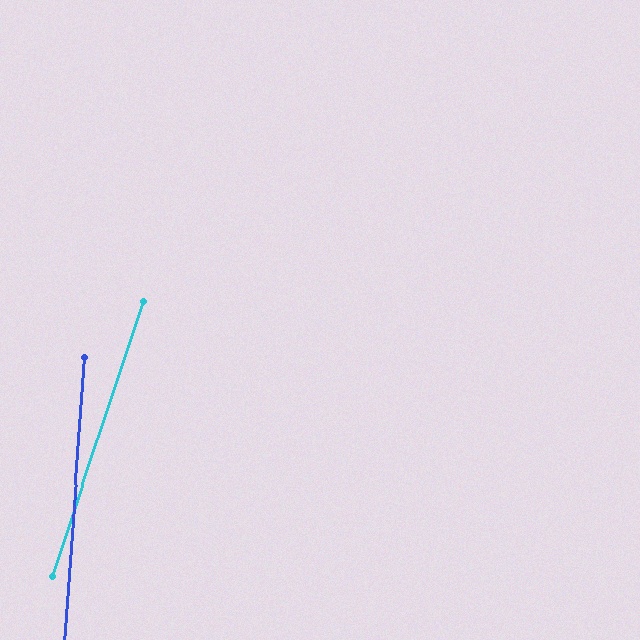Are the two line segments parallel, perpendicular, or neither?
Neither parallel nor perpendicular — they differ by about 14°.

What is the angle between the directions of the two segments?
Approximately 14 degrees.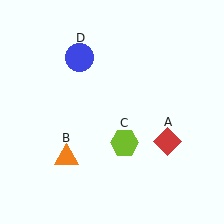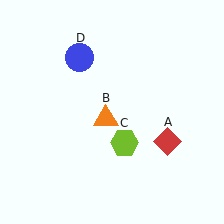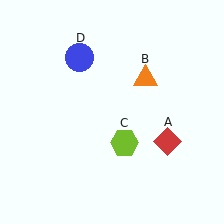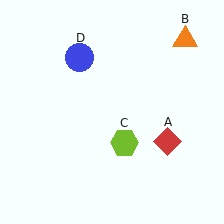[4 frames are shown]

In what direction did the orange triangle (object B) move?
The orange triangle (object B) moved up and to the right.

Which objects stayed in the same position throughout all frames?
Red diamond (object A) and lime hexagon (object C) and blue circle (object D) remained stationary.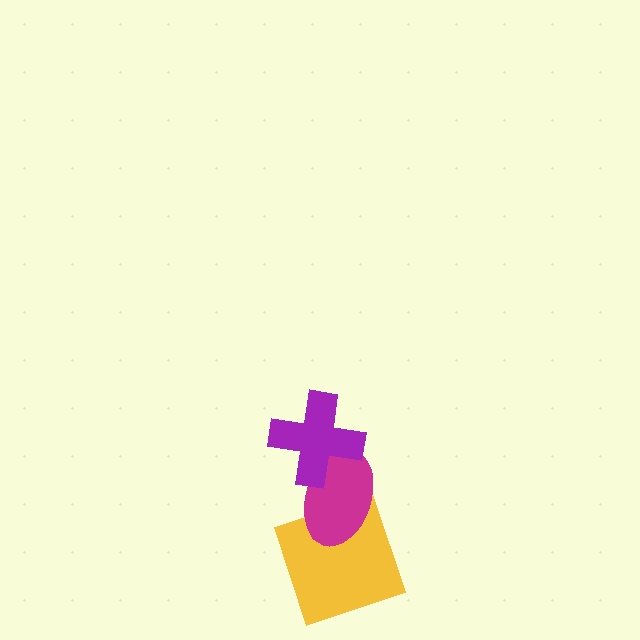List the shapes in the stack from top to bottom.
From top to bottom: the purple cross, the magenta ellipse, the yellow square.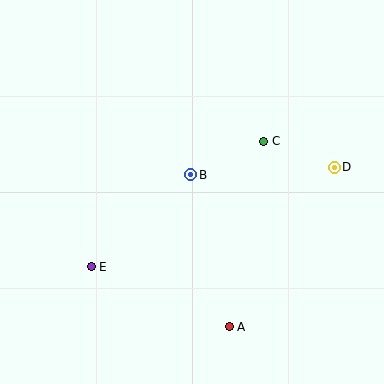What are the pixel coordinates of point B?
Point B is at (191, 175).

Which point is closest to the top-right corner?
Point D is closest to the top-right corner.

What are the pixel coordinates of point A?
Point A is at (229, 327).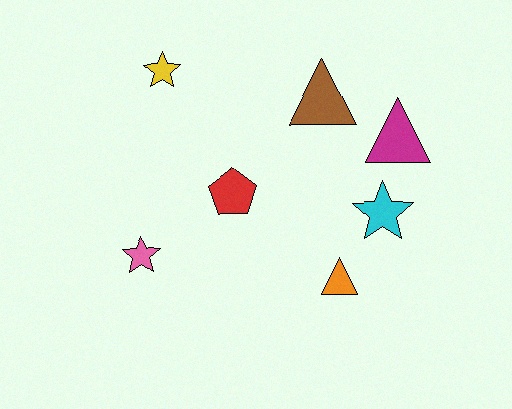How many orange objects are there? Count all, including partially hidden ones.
There is 1 orange object.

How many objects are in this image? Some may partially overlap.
There are 7 objects.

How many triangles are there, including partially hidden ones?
There are 3 triangles.